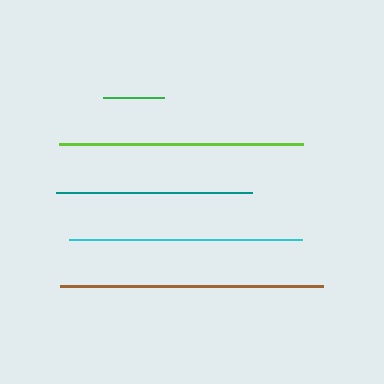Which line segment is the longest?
The brown line is the longest at approximately 262 pixels.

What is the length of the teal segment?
The teal segment is approximately 196 pixels long.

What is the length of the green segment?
The green segment is approximately 61 pixels long.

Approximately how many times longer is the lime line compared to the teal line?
The lime line is approximately 1.2 times the length of the teal line.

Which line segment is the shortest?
The green line is the shortest at approximately 61 pixels.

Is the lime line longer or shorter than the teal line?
The lime line is longer than the teal line.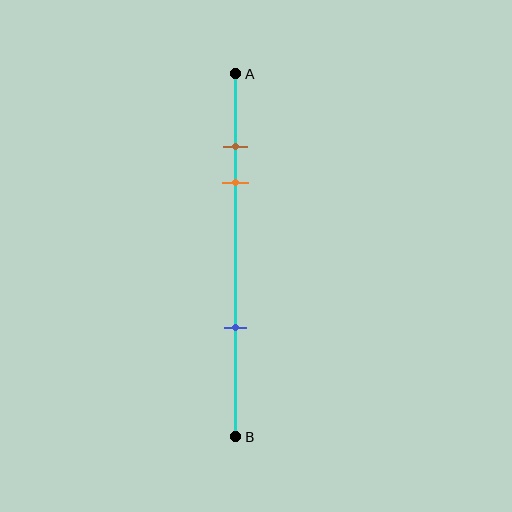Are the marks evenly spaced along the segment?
No, the marks are not evenly spaced.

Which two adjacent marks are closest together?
The brown and orange marks are the closest adjacent pair.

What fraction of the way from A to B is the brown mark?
The brown mark is approximately 20% (0.2) of the way from A to B.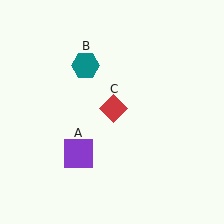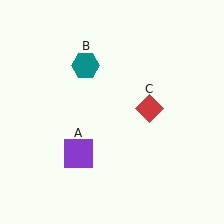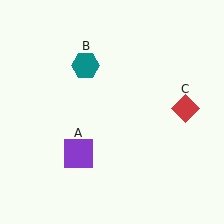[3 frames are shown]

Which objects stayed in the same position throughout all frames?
Purple square (object A) and teal hexagon (object B) remained stationary.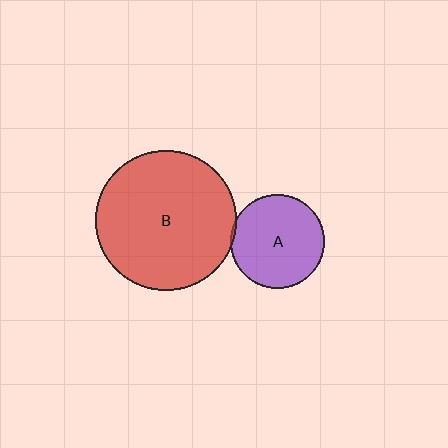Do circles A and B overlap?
Yes.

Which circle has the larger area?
Circle B (red).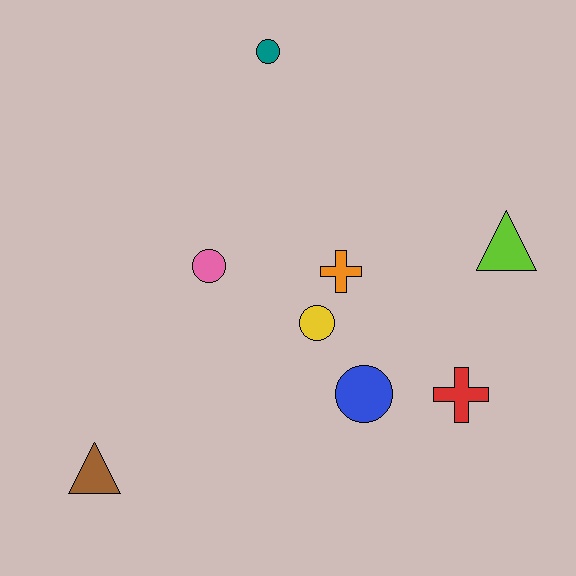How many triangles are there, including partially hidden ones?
There are 2 triangles.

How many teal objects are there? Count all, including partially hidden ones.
There is 1 teal object.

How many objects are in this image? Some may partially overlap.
There are 8 objects.